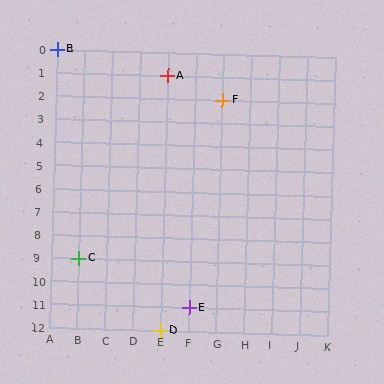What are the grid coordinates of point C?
Point C is at grid coordinates (B, 9).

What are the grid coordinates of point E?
Point E is at grid coordinates (F, 11).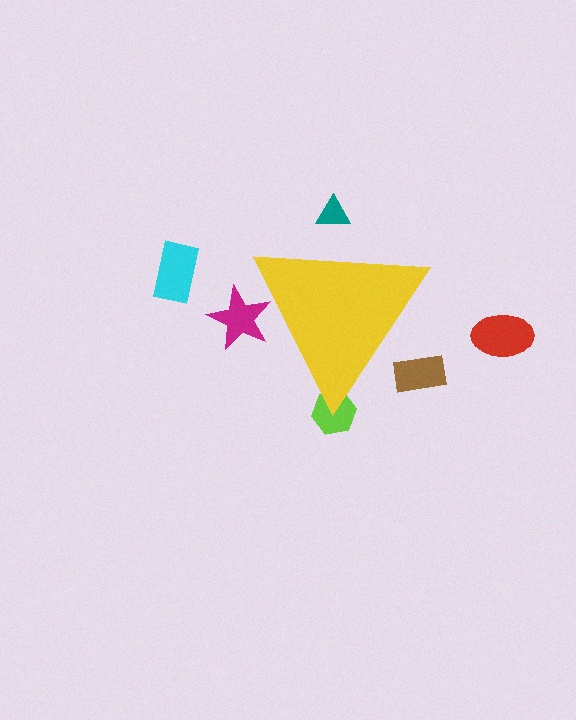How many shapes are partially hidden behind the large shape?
4 shapes are partially hidden.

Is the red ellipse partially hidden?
No, the red ellipse is fully visible.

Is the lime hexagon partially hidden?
Yes, the lime hexagon is partially hidden behind the yellow triangle.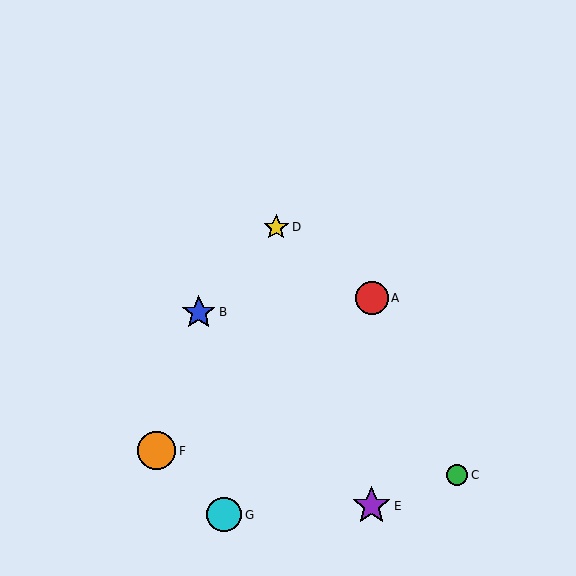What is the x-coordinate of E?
Object E is at x≈372.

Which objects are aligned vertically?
Objects A, E are aligned vertically.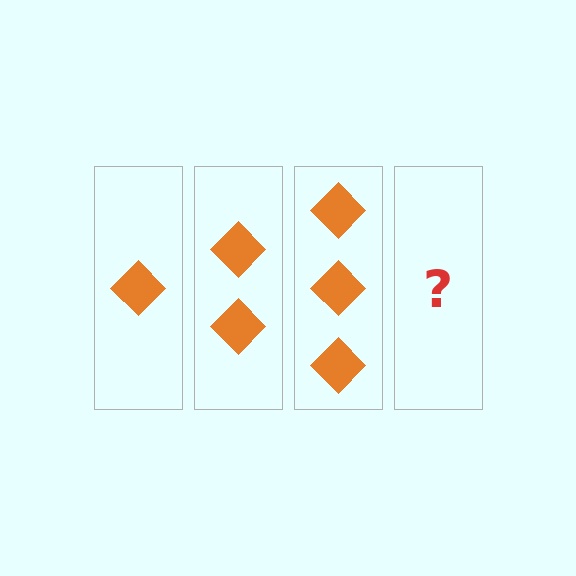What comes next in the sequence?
The next element should be 4 diamonds.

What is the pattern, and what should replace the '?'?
The pattern is that each step adds one more diamond. The '?' should be 4 diamonds.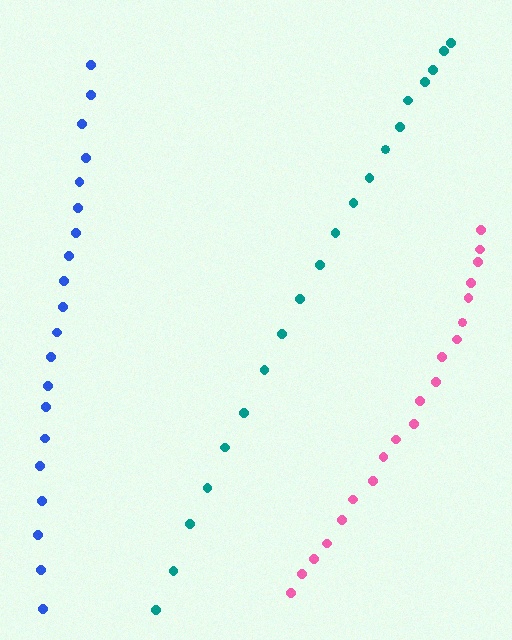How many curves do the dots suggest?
There are 3 distinct paths.